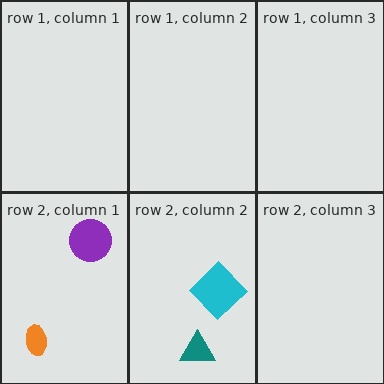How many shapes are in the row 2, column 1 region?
2.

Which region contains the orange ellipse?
The row 2, column 1 region.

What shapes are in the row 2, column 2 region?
The cyan diamond, the teal triangle.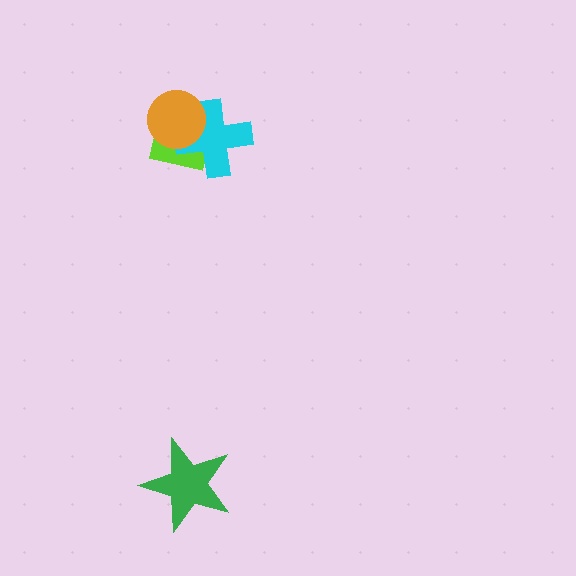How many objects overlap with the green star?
0 objects overlap with the green star.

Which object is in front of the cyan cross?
The orange circle is in front of the cyan cross.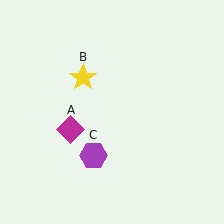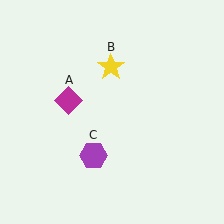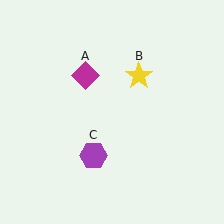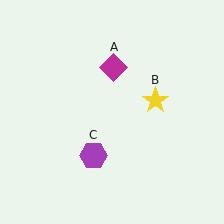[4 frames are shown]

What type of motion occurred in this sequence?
The magenta diamond (object A), yellow star (object B) rotated clockwise around the center of the scene.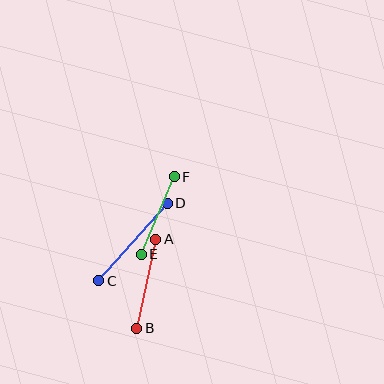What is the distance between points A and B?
The distance is approximately 91 pixels.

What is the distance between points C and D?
The distance is approximately 104 pixels.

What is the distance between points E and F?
The distance is approximately 85 pixels.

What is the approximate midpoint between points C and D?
The midpoint is at approximately (133, 242) pixels.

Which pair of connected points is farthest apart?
Points C and D are farthest apart.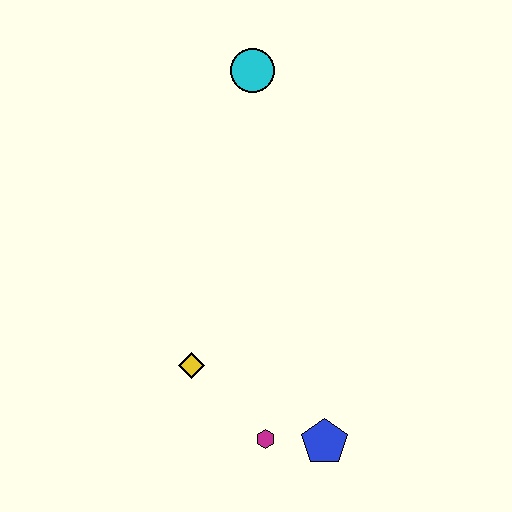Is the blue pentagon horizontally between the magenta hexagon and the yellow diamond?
No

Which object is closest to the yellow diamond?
The magenta hexagon is closest to the yellow diamond.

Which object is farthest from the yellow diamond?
The cyan circle is farthest from the yellow diamond.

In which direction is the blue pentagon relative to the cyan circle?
The blue pentagon is below the cyan circle.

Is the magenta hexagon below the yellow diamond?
Yes